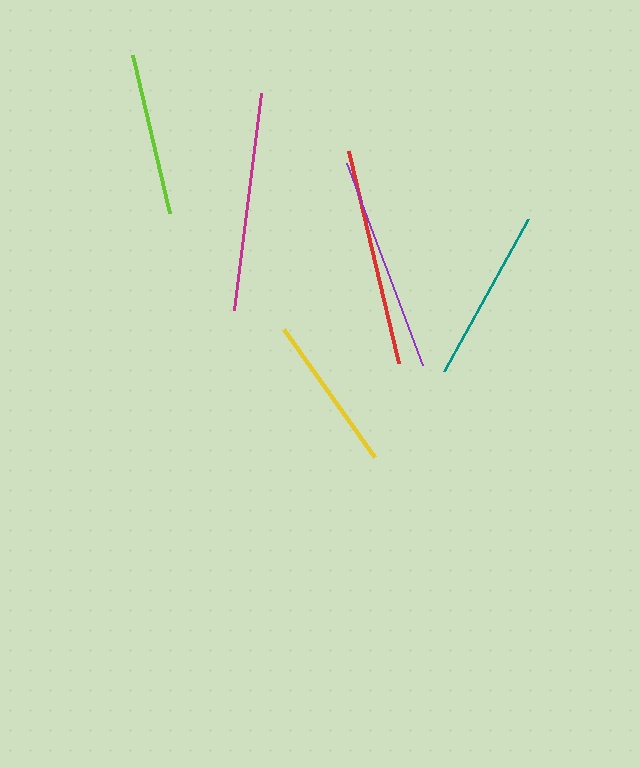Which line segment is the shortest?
The yellow line is the shortest at approximately 156 pixels.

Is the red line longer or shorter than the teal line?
The red line is longer than the teal line.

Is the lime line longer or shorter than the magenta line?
The magenta line is longer than the lime line.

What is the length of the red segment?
The red segment is approximately 218 pixels long.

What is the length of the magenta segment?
The magenta segment is approximately 218 pixels long.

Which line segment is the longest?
The magenta line is the longest at approximately 218 pixels.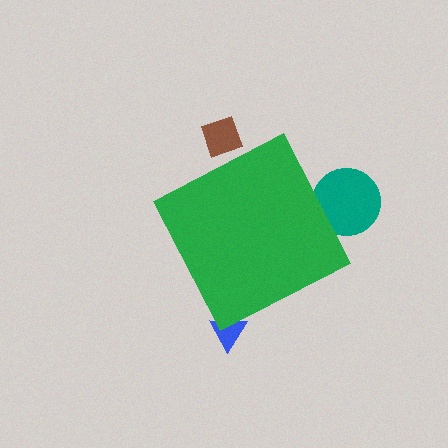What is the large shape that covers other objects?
A green diamond.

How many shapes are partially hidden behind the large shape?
3 shapes are partially hidden.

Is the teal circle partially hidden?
Yes, the teal circle is partially hidden behind the green diamond.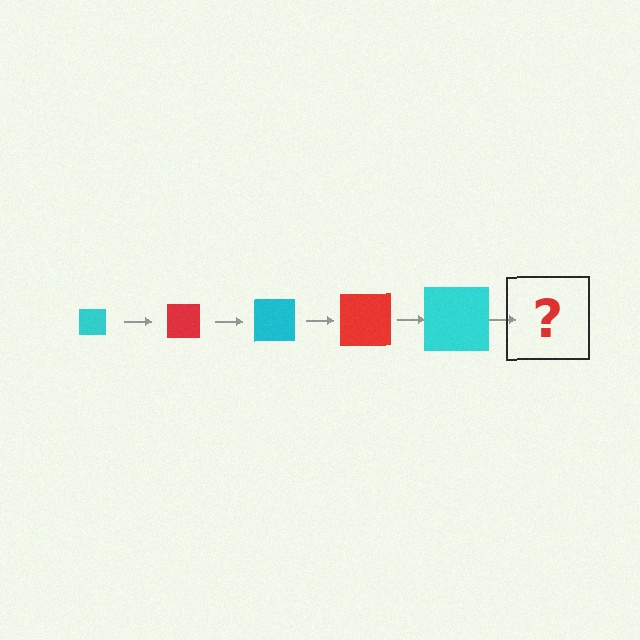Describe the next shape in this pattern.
It should be a red square, larger than the previous one.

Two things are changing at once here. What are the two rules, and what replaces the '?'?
The two rules are that the square grows larger each step and the color cycles through cyan and red. The '?' should be a red square, larger than the previous one.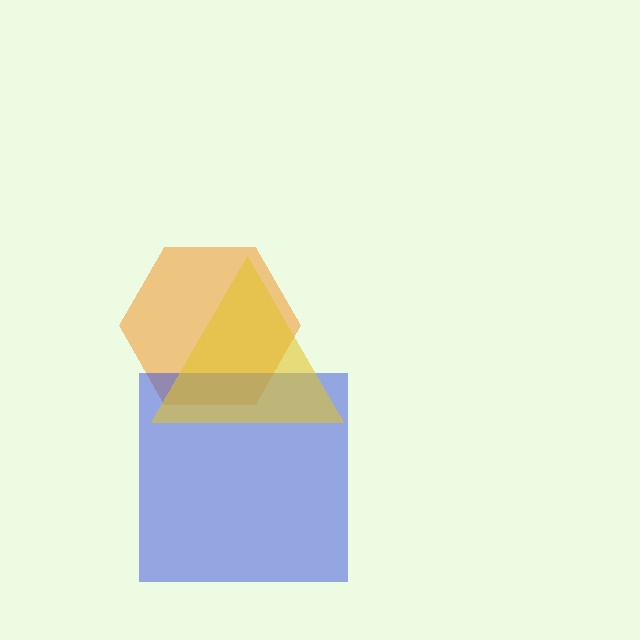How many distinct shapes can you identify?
There are 3 distinct shapes: an orange hexagon, a blue square, a yellow triangle.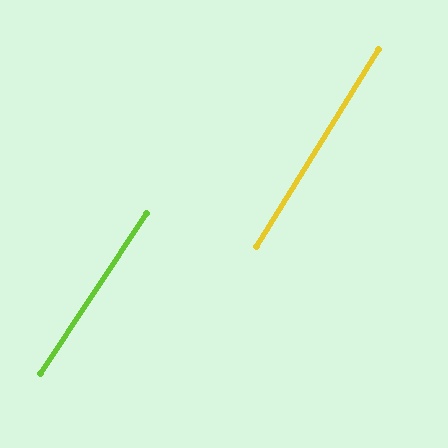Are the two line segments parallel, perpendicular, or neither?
Parallel — their directions differ by only 1.6°.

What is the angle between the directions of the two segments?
Approximately 2 degrees.